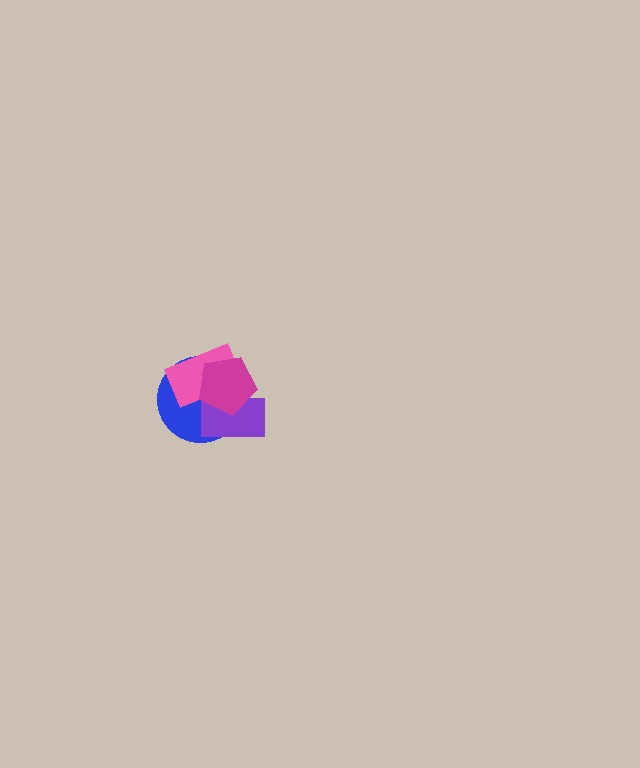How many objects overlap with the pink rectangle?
3 objects overlap with the pink rectangle.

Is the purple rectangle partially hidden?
Yes, it is partially covered by another shape.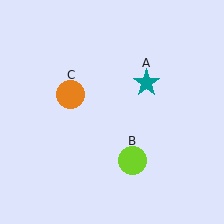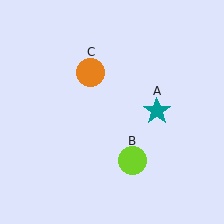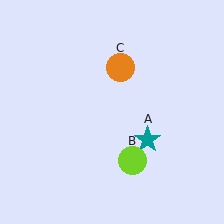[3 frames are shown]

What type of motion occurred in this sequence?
The teal star (object A), orange circle (object C) rotated clockwise around the center of the scene.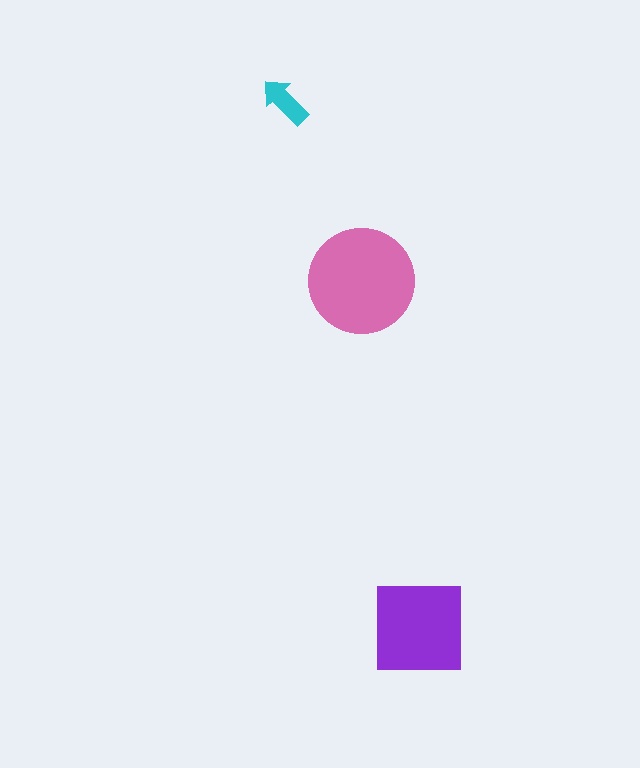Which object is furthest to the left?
The cyan arrow is leftmost.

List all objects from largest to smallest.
The pink circle, the purple square, the cyan arrow.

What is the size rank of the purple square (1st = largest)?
2nd.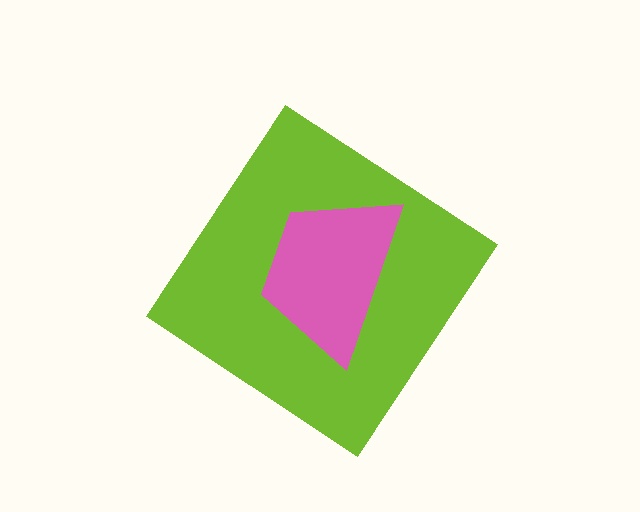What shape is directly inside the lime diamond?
The pink trapezoid.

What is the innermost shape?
The pink trapezoid.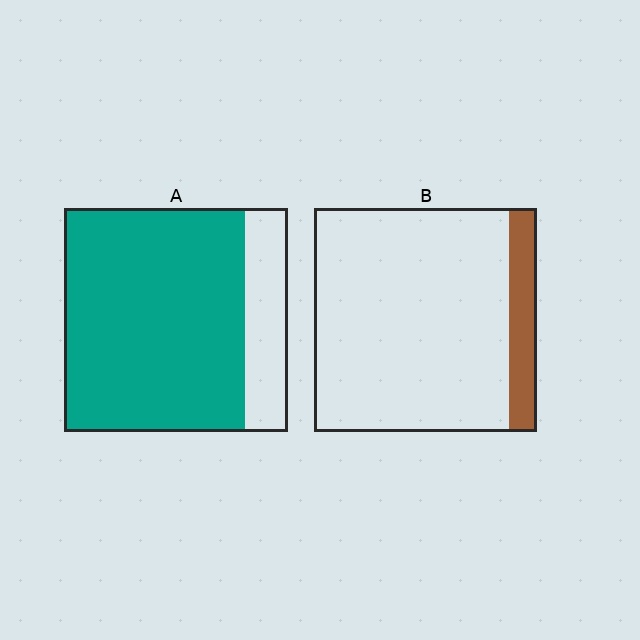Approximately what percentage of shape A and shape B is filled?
A is approximately 80% and B is approximately 15%.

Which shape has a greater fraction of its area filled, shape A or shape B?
Shape A.